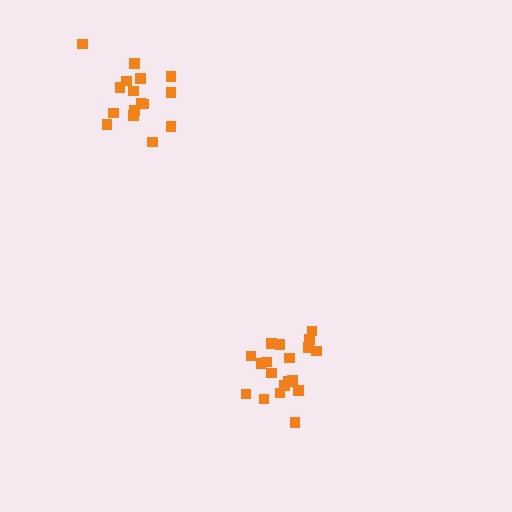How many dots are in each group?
Group 1: 19 dots, Group 2: 16 dots (35 total).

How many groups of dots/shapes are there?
There are 2 groups.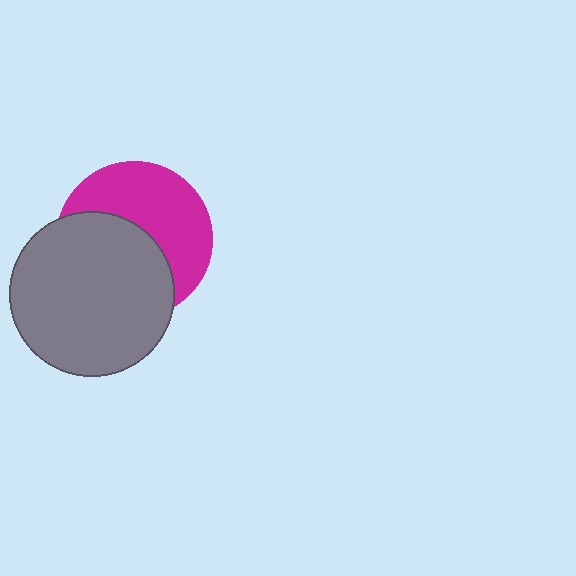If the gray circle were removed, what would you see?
You would see the complete magenta circle.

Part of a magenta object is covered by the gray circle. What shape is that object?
It is a circle.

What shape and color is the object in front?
The object in front is a gray circle.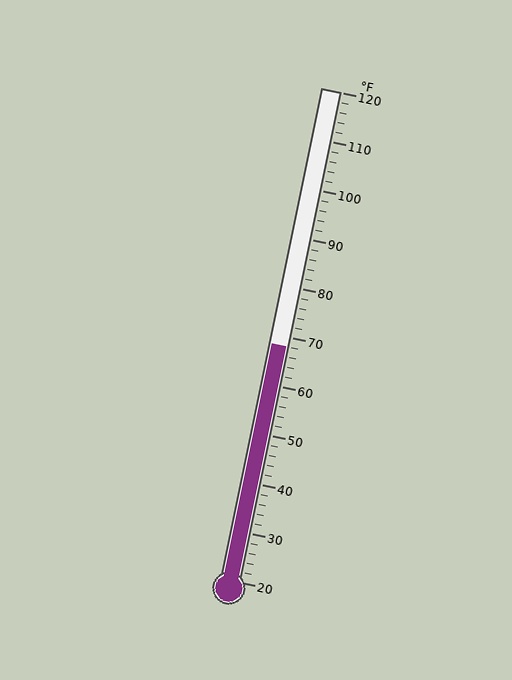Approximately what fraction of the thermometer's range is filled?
The thermometer is filled to approximately 50% of its range.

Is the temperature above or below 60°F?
The temperature is above 60°F.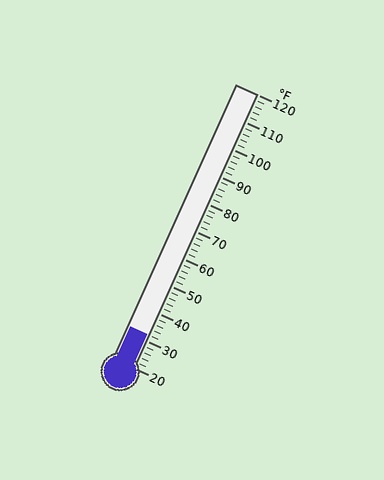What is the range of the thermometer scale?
The thermometer scale ranges from 20°F to 120°F.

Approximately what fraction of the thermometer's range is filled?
The thermometer is filled to approximately 10% of its range.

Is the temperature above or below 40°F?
The temperature is below 40°F.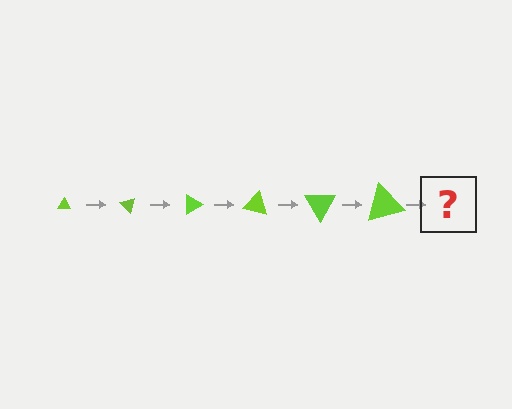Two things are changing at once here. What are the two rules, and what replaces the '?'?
The two rules are that the triangle grows larger each step and it rotates 45 degrees each step. The '?' should be a triangle, larger than the previous one and rotated 270 degrees from the start.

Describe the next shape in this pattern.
It should be a triangle, larger than the previous one and rotated 270 degrees from the start.